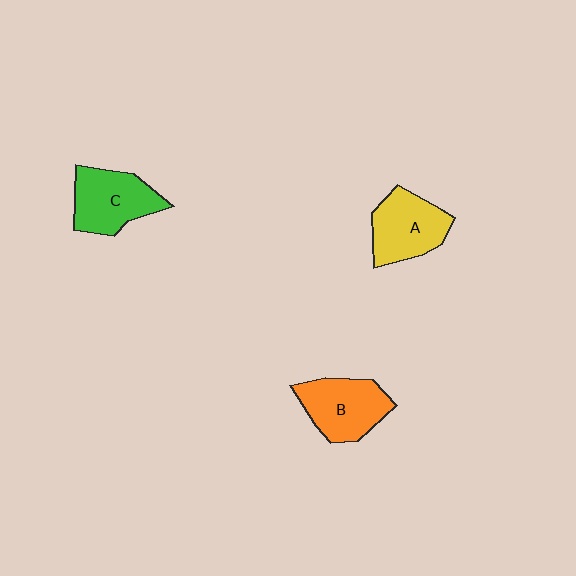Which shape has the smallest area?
Shape A (yellow).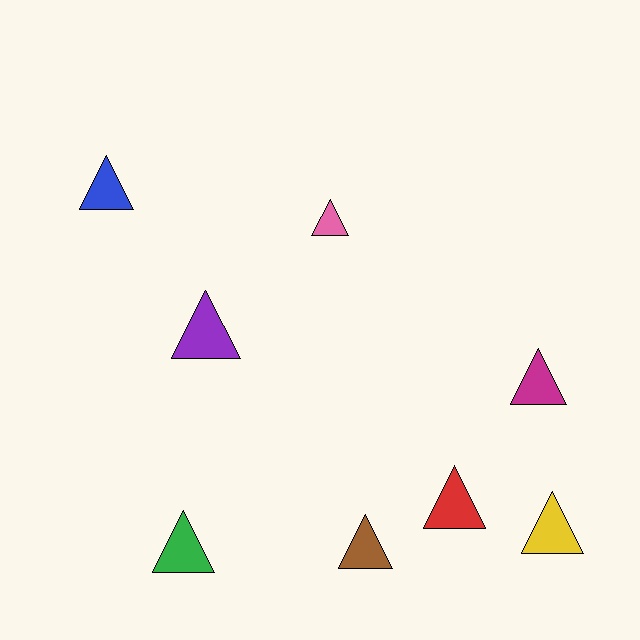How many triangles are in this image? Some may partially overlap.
There are 8 triangles.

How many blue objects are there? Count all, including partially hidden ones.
There is 1 blue object.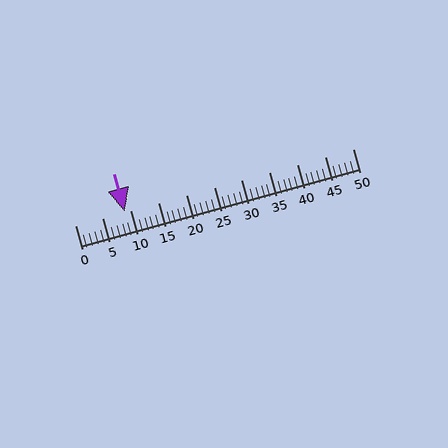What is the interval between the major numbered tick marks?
The major tick marks are spaced 5 units apart.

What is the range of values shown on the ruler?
The ruler shows values from 0 to 50.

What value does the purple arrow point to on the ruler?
The purple arrow points to approximately 9.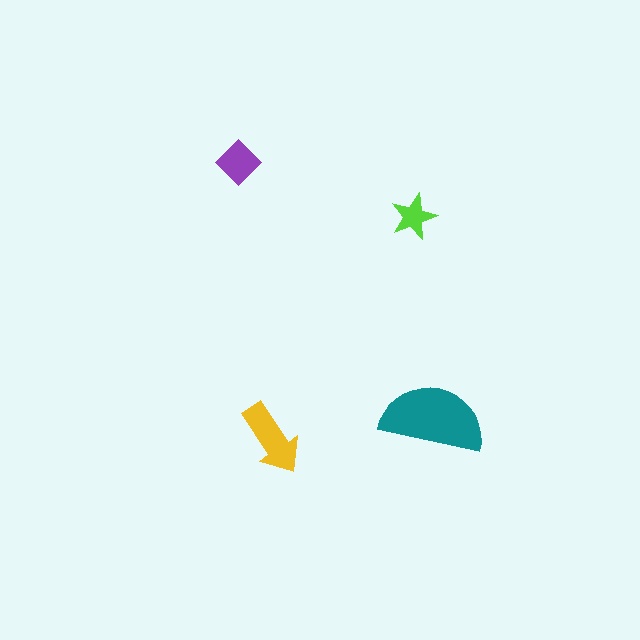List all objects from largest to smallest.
The teal semicircle, the yellow arrow, the purple diamond, the lime star.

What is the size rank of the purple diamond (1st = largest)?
3rd.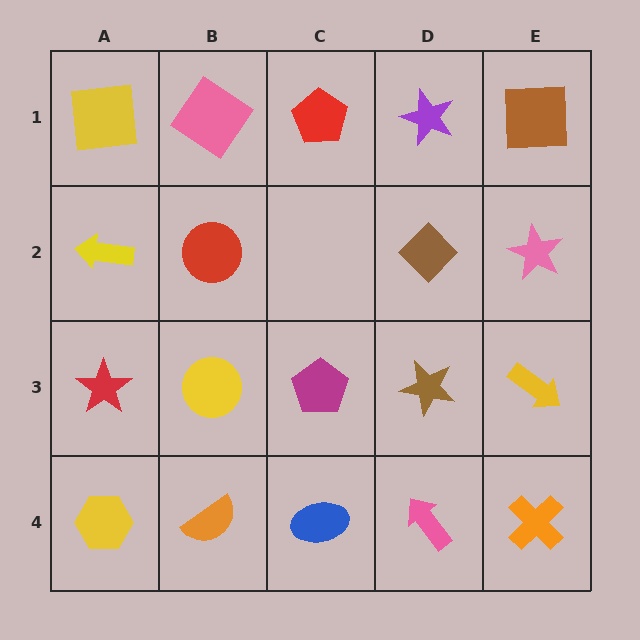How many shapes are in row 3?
5 shapes.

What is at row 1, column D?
A purple star.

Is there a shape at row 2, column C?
No, that cell is empty.